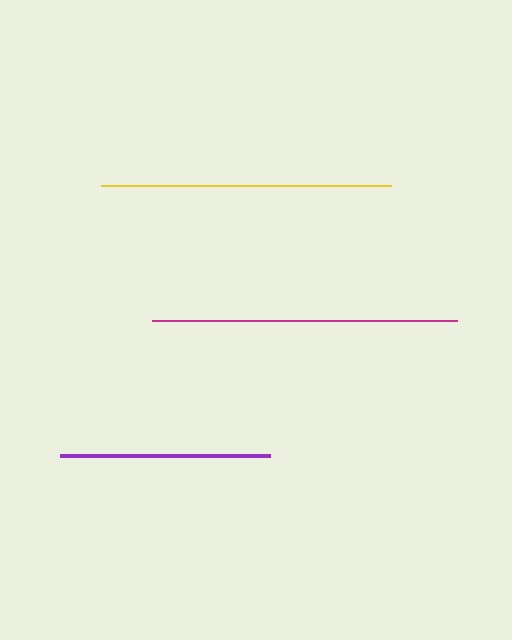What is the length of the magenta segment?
The magenta segment is approximately 304 pixels long.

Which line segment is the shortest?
The purple line is the shortest at approximately 209 pixels.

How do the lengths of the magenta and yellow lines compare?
The magenta and yellow lines are approximately the same length.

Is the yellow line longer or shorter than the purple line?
The yellow line is longer than the purple line.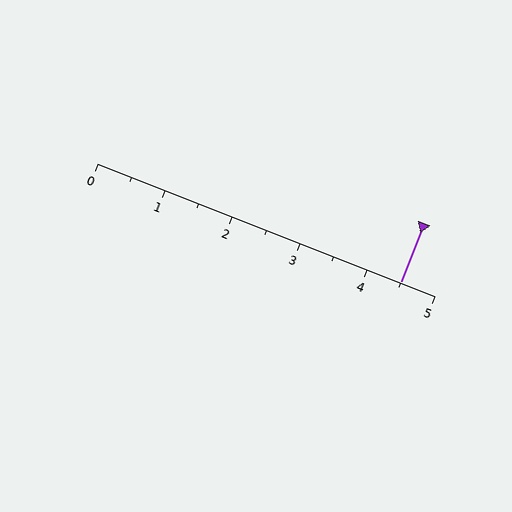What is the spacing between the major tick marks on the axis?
The major ticks are spaced 1 apart.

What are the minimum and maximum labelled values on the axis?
The axis runs from 0 to 5.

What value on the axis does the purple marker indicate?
The marker indicates approximately 4.5.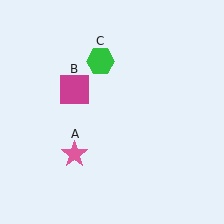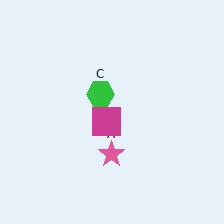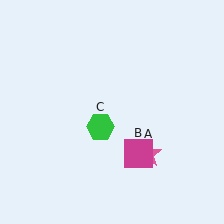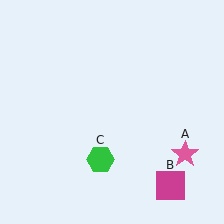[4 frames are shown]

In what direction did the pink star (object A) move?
The pink star (object A) moved right.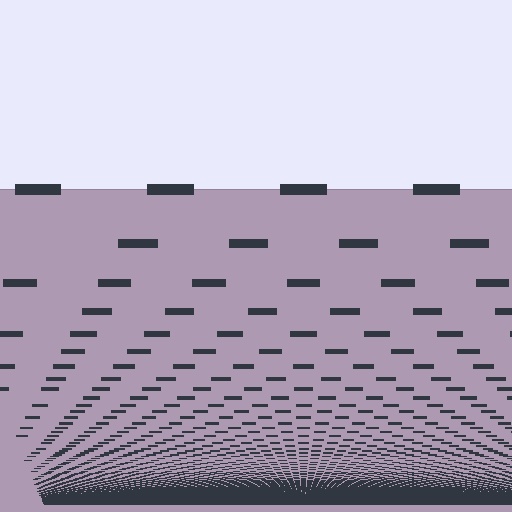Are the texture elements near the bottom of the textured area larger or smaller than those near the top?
Smaller. The gradient is inverted — elements near the bottom are smaller and denser.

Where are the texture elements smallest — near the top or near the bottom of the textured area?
Near the bottom.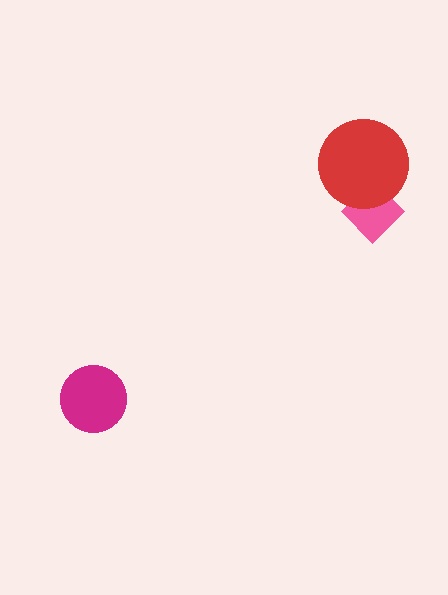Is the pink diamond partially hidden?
Yes, it is partially covered by another shape.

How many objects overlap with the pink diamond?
1 object overlaps with the pink diamond.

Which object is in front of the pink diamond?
The red circle is in front of the pink diamond.